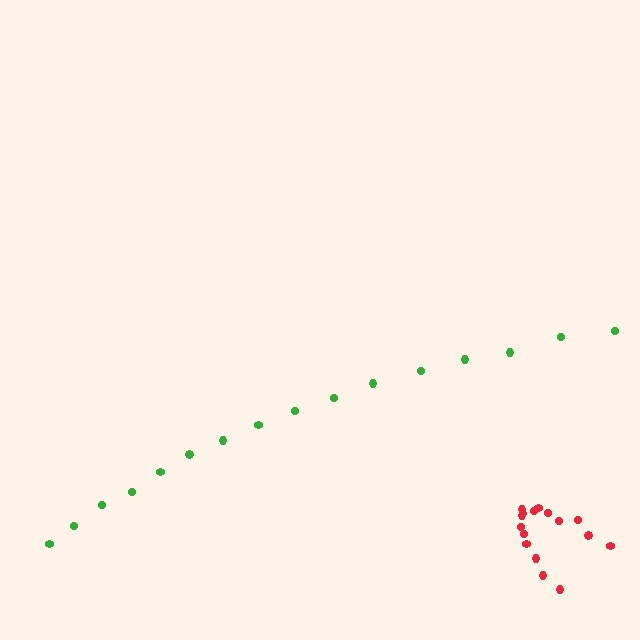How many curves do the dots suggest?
There are 2 distinct paths.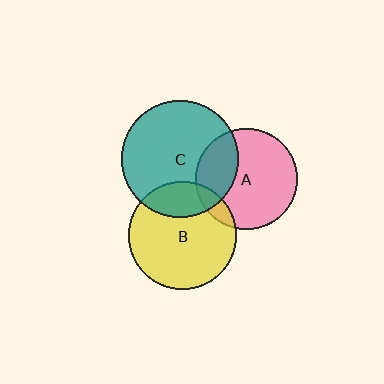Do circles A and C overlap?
Yes.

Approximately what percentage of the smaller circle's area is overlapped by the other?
Approximately 30%.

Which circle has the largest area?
Circle C (teal).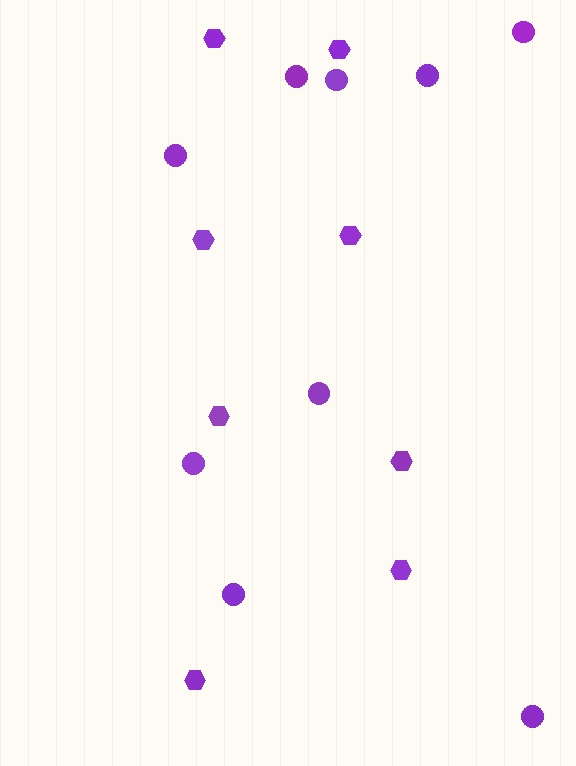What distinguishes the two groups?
There are 2 groups: one group of hexagons (8) and one group of circles (9).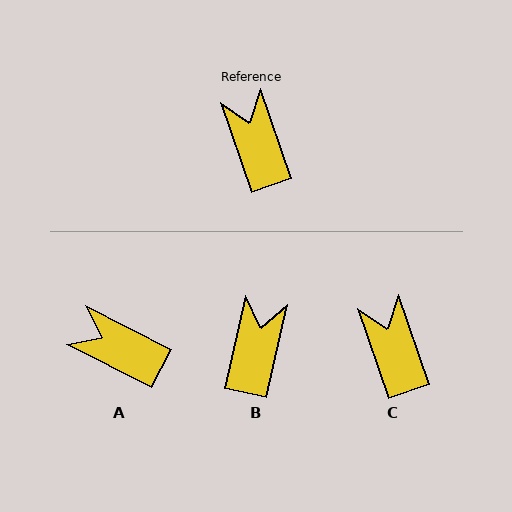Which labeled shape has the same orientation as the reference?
C.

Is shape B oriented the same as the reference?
No, it is off by about 31 degrees.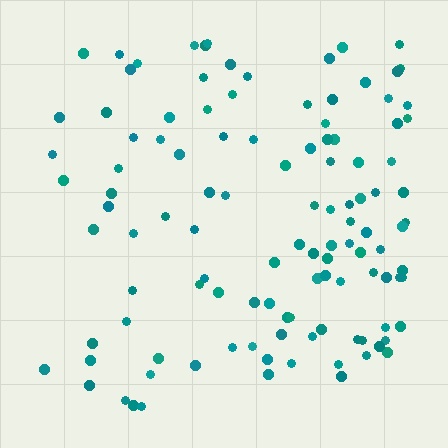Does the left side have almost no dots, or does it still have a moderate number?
Still a moderate number, just noticeably fewer than the right.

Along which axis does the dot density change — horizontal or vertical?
Horizontal.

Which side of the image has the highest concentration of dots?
The right.